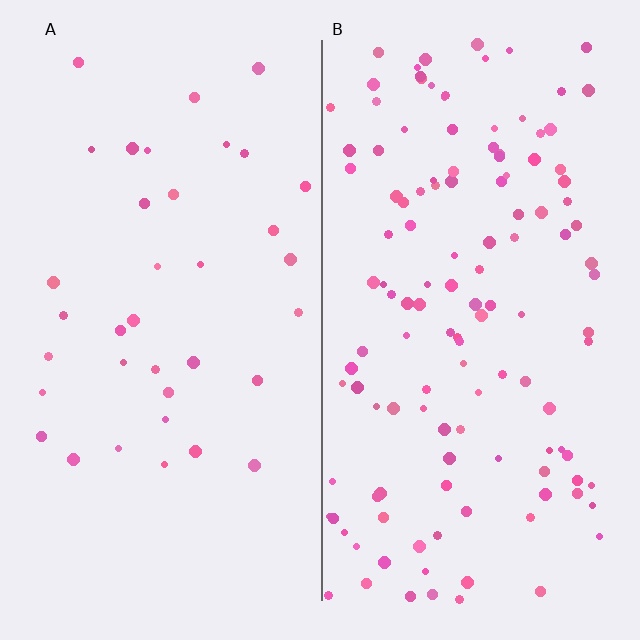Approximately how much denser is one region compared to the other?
Approximately 3.6× — region B over region A.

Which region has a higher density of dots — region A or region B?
B (the right).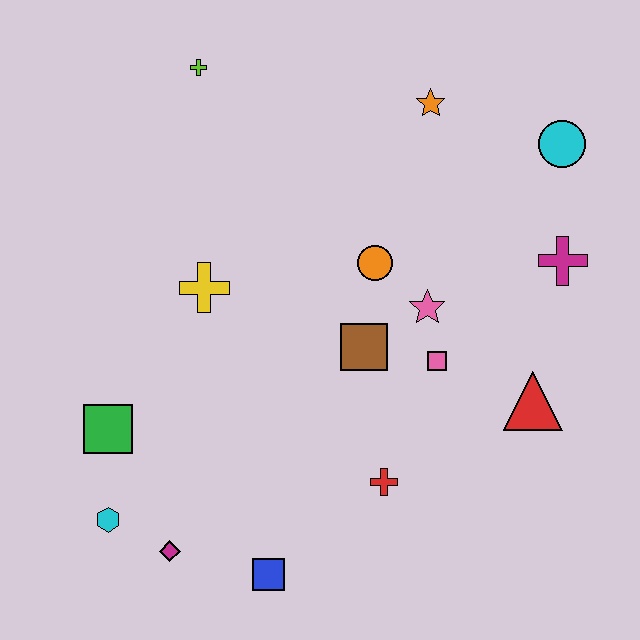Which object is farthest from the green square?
The cyan circle is farthest from the green square.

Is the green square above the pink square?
No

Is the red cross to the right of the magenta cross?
No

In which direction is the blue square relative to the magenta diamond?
The blue square is to the right of the magenta diamond.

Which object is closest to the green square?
The cyan hexagon is closest to the green square.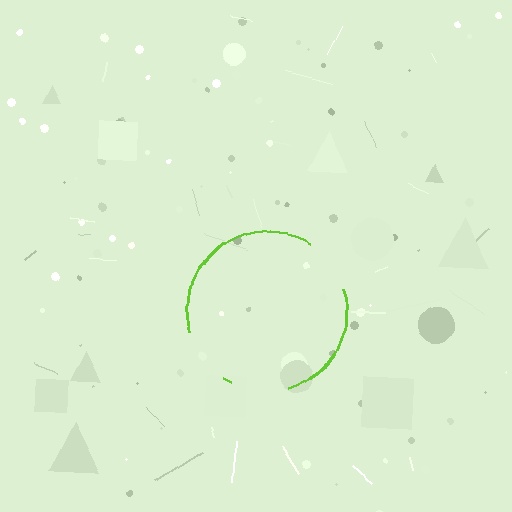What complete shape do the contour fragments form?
The contour fragments form a circle.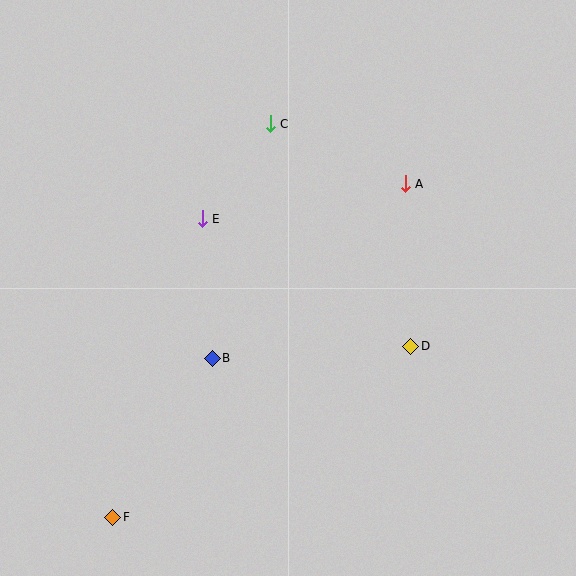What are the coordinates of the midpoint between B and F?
The midpoint between B and F is at (163, 438).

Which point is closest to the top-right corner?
Point A is closest to the top-right corner.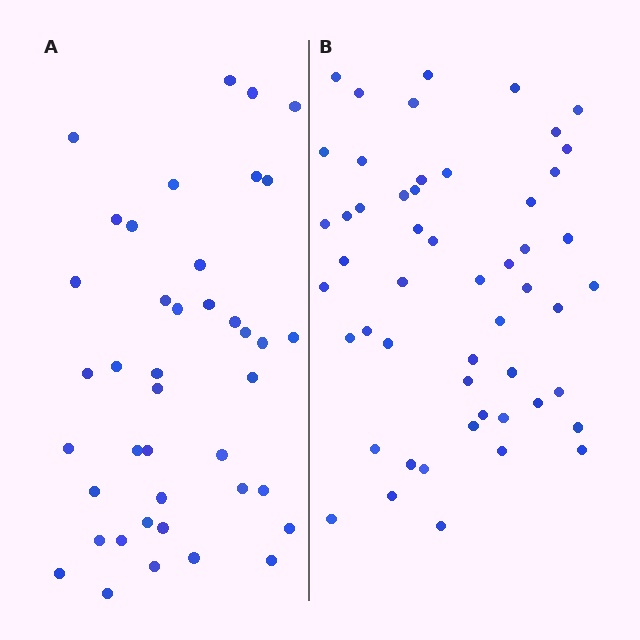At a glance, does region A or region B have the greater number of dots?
Region B (the right region) has more dots.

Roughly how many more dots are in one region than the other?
Region B has roughly 12 or so more dots than region A.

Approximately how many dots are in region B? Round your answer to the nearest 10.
About 50 dots. (The exact count is 52, which rounds to 50.)